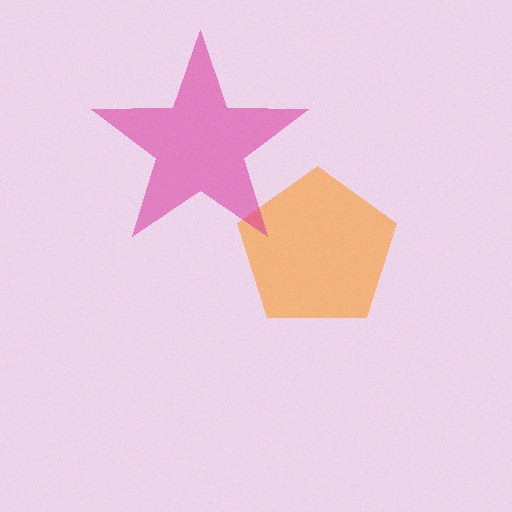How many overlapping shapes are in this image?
There are 2 overlapping shapes in the image.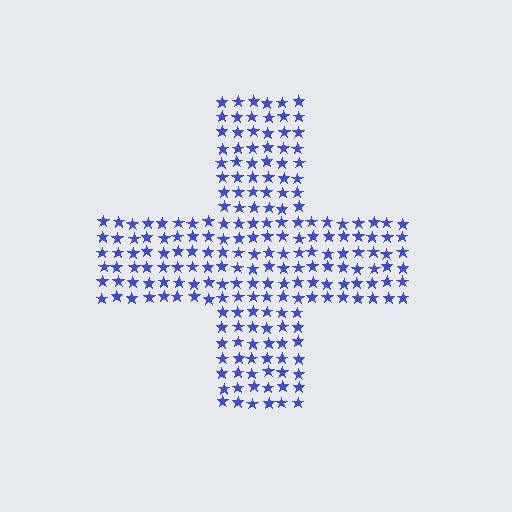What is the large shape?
The large shape is a cross.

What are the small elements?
The small elements are stars.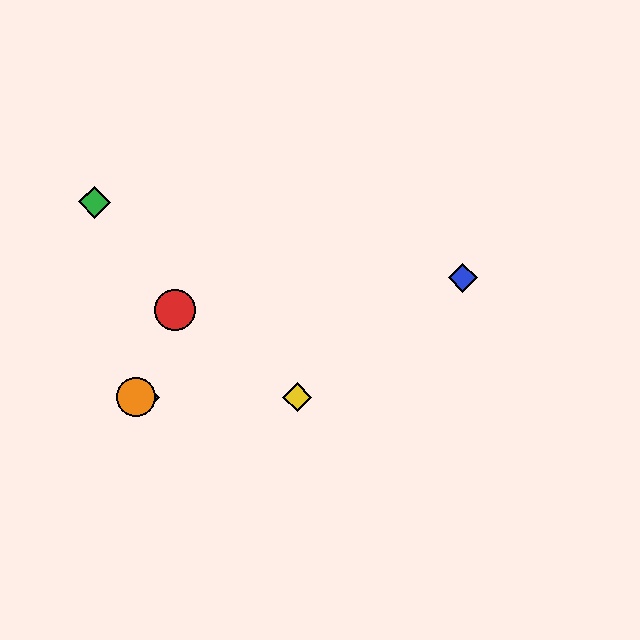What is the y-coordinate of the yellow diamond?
The yellow diamond is at y≈397.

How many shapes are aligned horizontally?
3 shapes (the yellow diamond, the purple diamond, the orange circle) are aligned horizontally.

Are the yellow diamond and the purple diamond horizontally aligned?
Yes, both are at y≈397.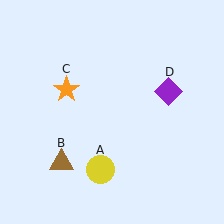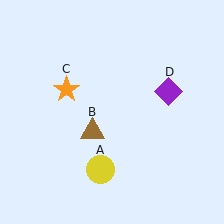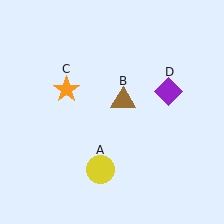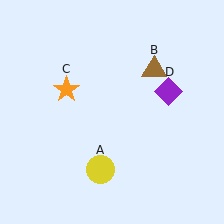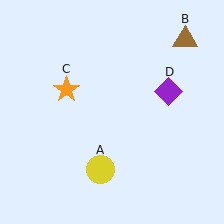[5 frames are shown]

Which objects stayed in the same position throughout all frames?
Yellow circle (object A) and orange star (object C) and purple diamond (object D) remained stationary.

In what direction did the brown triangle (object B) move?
The brown triangle (object B) moved up and to the right.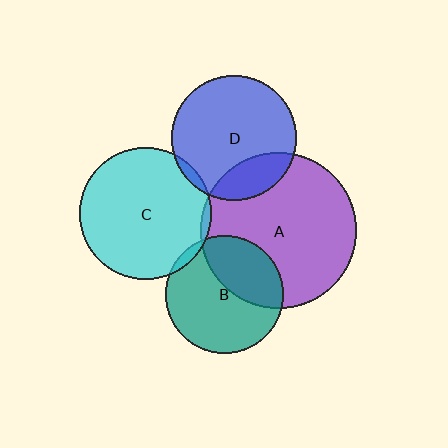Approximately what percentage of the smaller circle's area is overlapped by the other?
Approximately 5%.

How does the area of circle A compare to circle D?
Approximately 1.6 times.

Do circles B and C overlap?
Yes.